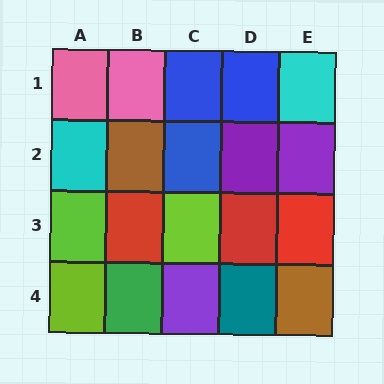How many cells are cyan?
2 cells are cyan.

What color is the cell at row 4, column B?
Green.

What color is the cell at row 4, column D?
Teal.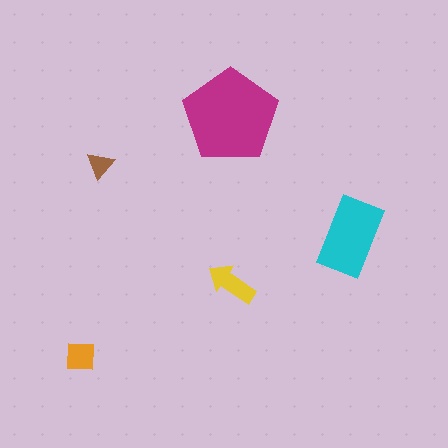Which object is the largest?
The magenta pentagon.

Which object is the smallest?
The brown triangle.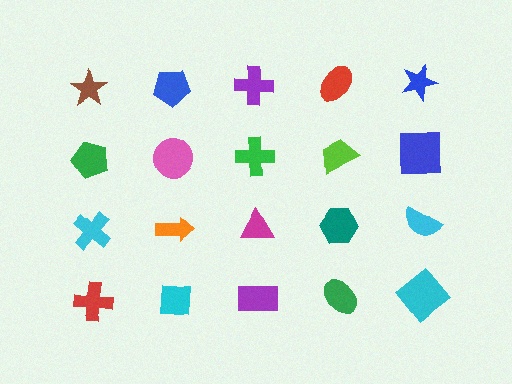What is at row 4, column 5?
A cyan diamond.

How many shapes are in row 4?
5 shapes.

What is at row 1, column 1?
A brown star.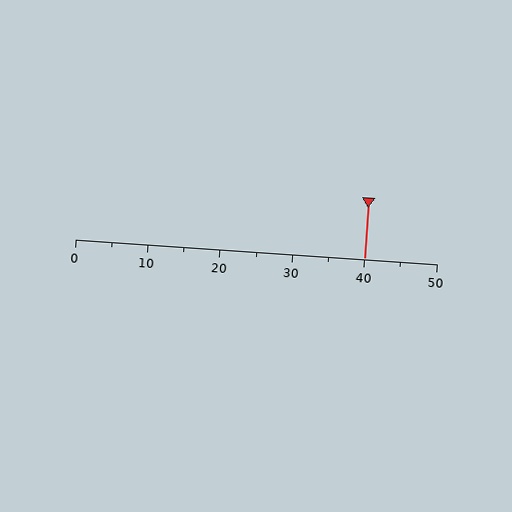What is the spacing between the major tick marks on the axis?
The major ticks are spaced 10 apart.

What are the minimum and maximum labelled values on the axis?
The axis runs from 0 to 50.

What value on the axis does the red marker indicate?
The marker indicates approximately 40.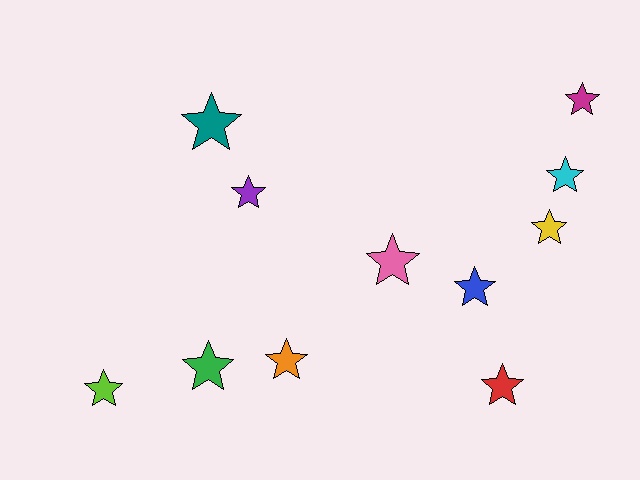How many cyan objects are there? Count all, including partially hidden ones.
There is 1 cyan object.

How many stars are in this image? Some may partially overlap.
There are 11 stars.